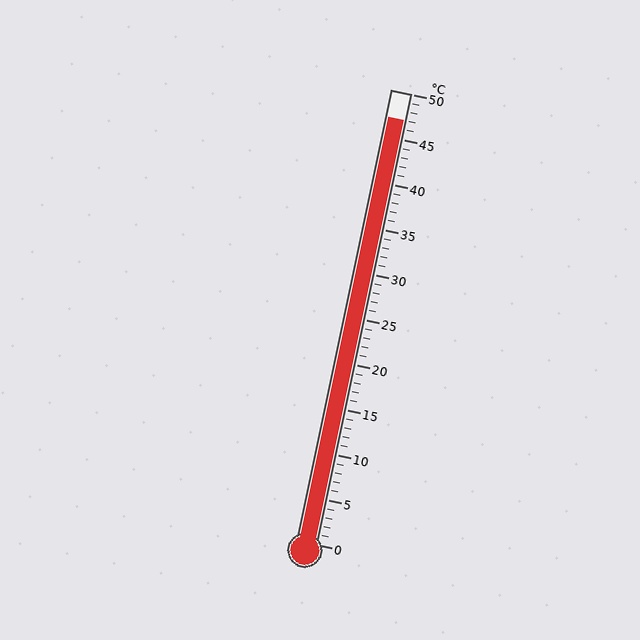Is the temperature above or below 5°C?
The temperature is above 5°C.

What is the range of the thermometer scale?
The thermometer scale ranges from 0°C to 50°C.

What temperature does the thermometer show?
The thermometer shows approximately 47°C.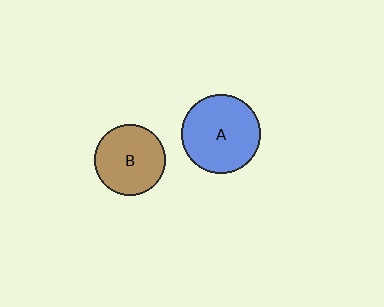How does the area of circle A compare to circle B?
Approximately 1.2 times.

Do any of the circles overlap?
No, none of the circles overlap.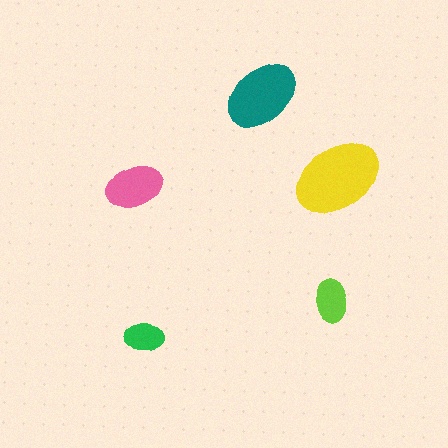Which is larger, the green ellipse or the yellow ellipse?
The yellow one.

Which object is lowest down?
The green ellipse is bottommost.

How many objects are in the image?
There are 5 objects in the image.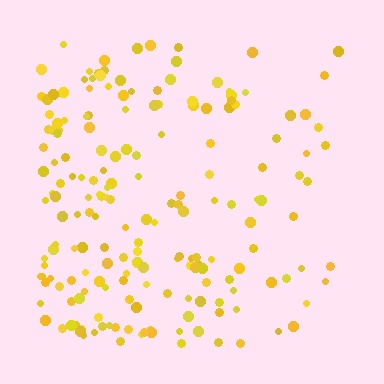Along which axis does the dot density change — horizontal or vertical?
Horizontal.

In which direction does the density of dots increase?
From right to left, with the left side densest.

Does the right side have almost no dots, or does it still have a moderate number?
Still a moderate number, just noticeably fewer than the left.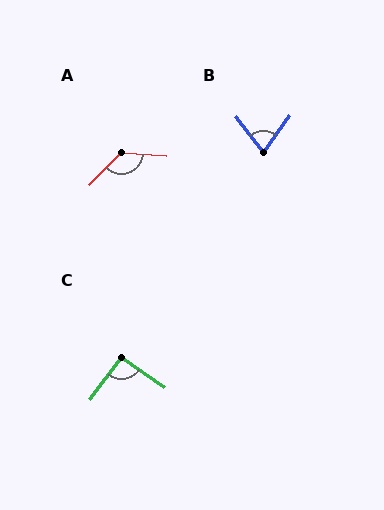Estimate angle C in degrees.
Approximately 93 degrees.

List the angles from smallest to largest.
B (74°), C (93°), A (130°).